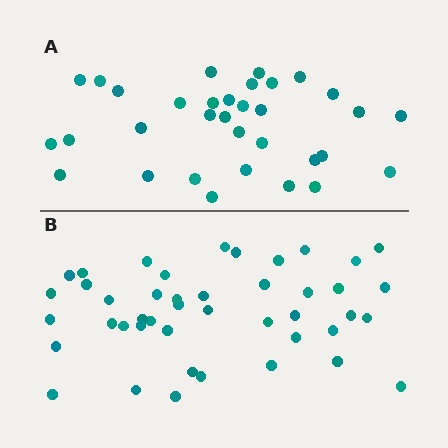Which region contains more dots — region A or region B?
Region B (the bottom region) has more dots.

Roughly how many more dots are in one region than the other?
Region B has roughly 12 or so more dots than region A.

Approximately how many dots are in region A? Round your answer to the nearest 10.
About 30 dots. (The exact count is 33, which rounds to 30.)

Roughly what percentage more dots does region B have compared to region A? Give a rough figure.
About 35% more.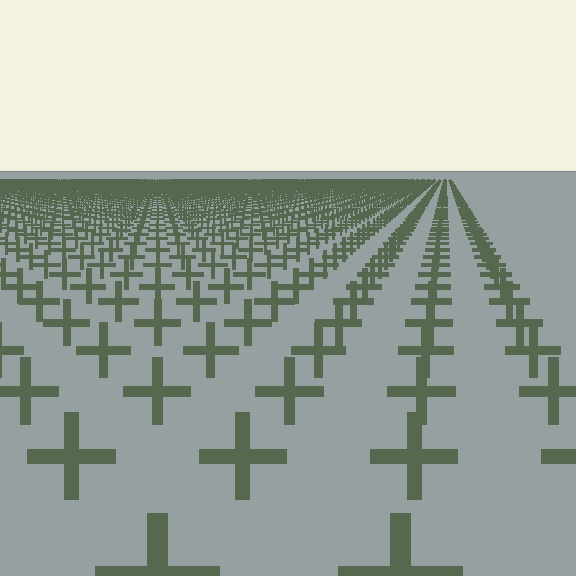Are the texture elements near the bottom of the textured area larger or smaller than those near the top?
Larger. Near the bottom, elements are closer to the viewer and appear at a bigger on-screen size.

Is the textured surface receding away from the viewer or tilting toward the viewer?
The surface is receding away from the viewer. Texture elements get smaller and denser toward the top.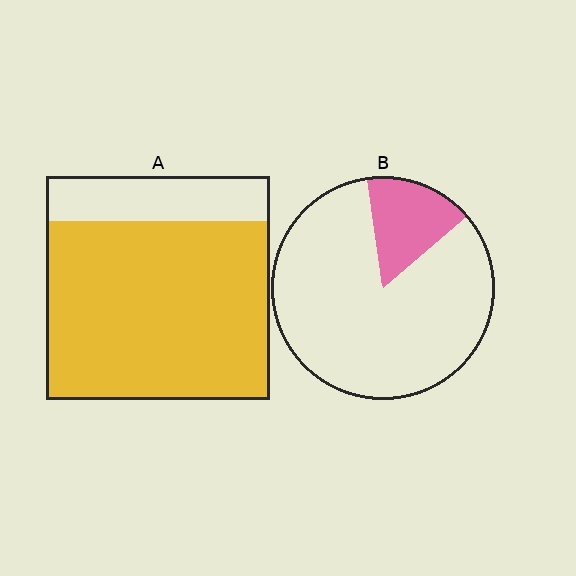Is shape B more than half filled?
No.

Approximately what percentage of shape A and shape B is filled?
A is approximately 80% and B is approximately 15%.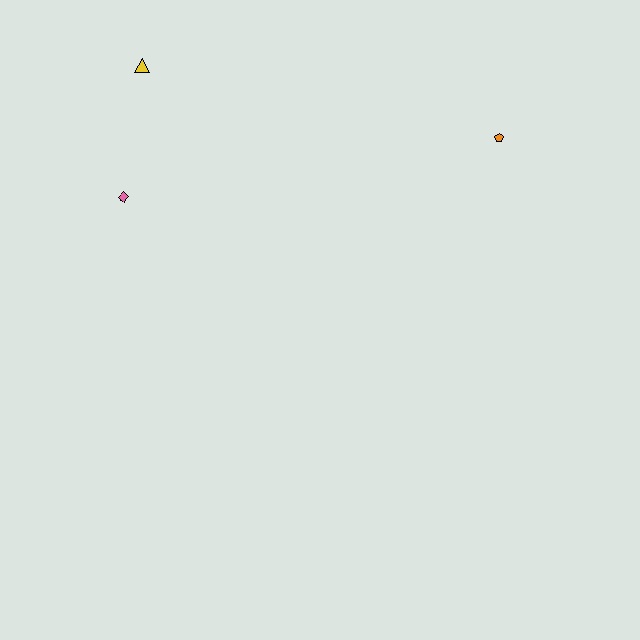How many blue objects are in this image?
There are no blue objects.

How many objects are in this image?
There are 3 objects.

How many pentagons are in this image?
There is 1 pentagon.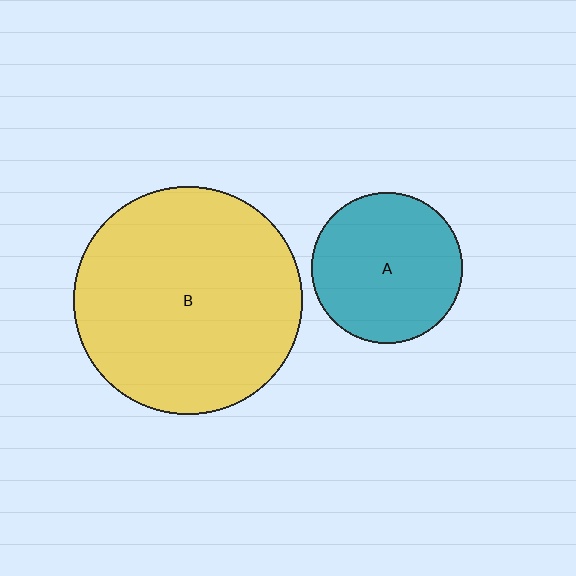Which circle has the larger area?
Circle B (yellow).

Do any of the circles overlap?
No, none of the circles overlap.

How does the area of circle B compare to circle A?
Approximately 2.3 times.